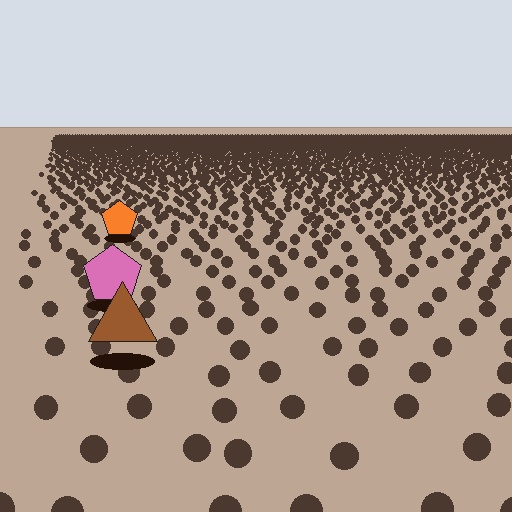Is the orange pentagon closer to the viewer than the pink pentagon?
No. The pink pentagon is closer — you can tell from the texture gradient: the ground texture is coarser near it.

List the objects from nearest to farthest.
From nearest to farthest: the brown triangle, the pink pentagon, the orange pentagon.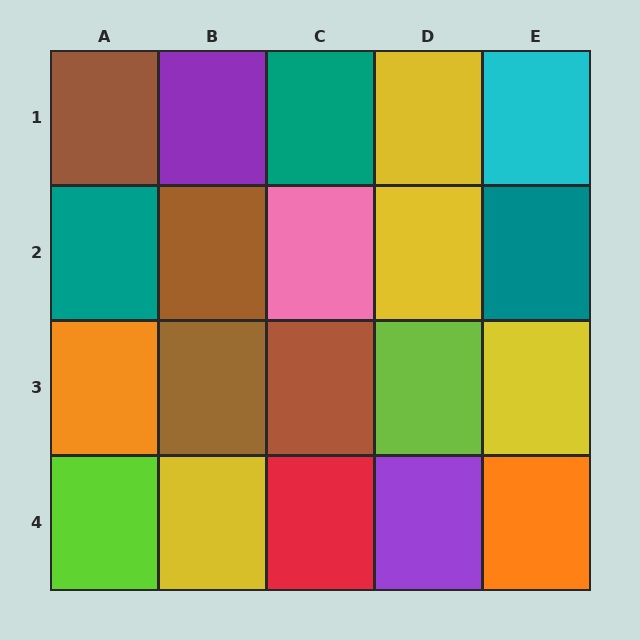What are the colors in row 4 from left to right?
Lime, yellow, red, purple, orange.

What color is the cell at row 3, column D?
Lime.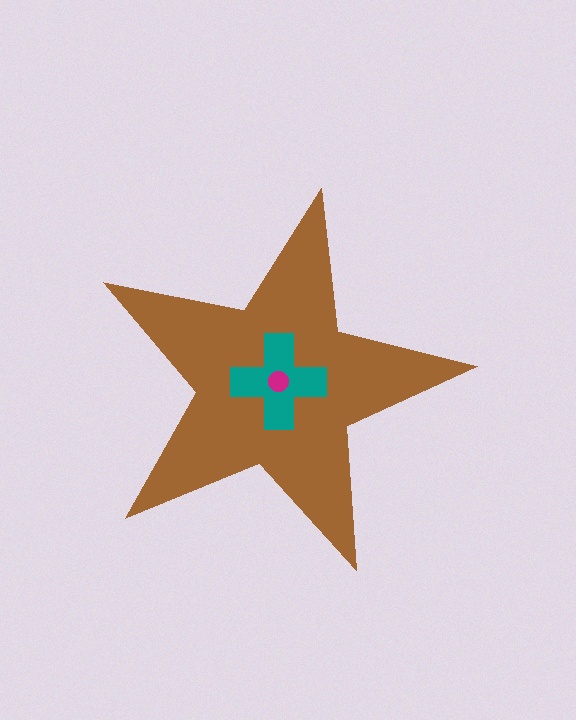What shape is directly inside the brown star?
The teal cross.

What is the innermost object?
The magenta circle.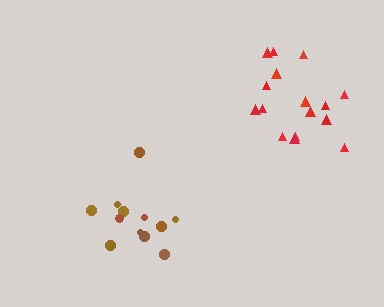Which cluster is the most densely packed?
Red.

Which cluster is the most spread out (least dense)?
Brown.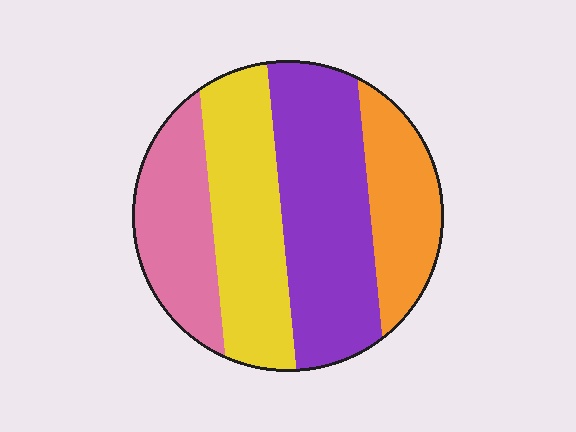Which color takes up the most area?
Purple, at roughly 35%.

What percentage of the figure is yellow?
Yellow covers about 25% of the figure.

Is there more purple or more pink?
Purple.